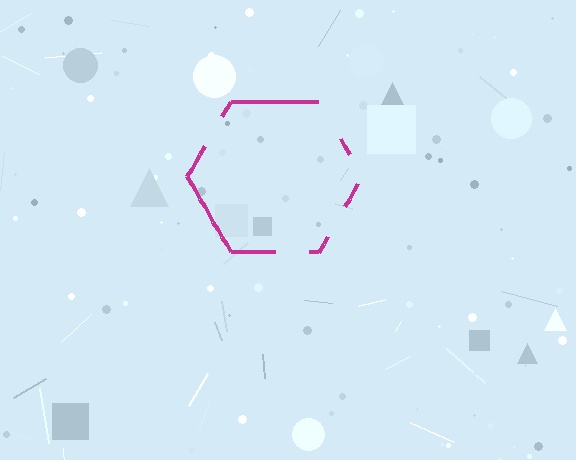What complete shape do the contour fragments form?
The contour fragments form a hexagon.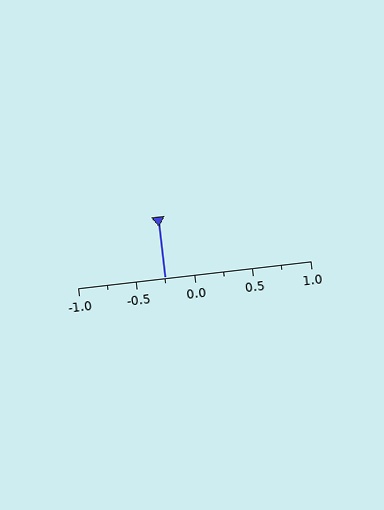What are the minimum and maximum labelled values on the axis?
The axis runs from -1.0 to 1.0.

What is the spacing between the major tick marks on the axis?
The major ticks are spaced 0.5 apart.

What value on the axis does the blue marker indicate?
The marker indicates approximately -0.25.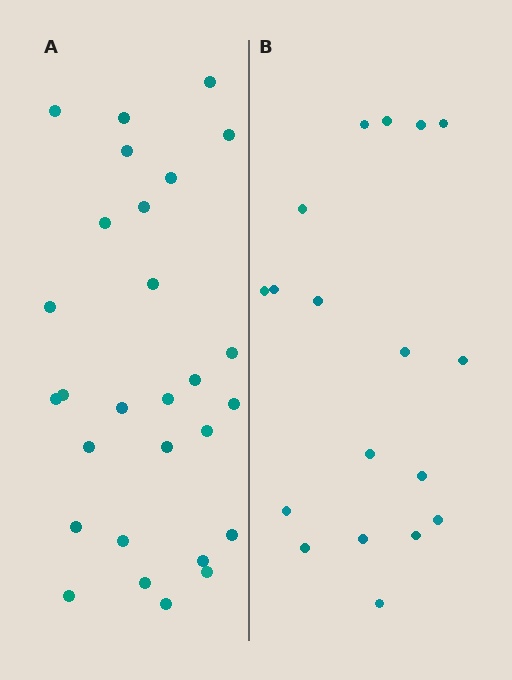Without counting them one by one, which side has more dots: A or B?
Region A (the left region) has more dots.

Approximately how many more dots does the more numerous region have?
Region A has roughly 10 or so more dots than region B.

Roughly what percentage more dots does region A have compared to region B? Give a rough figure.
About 55% more.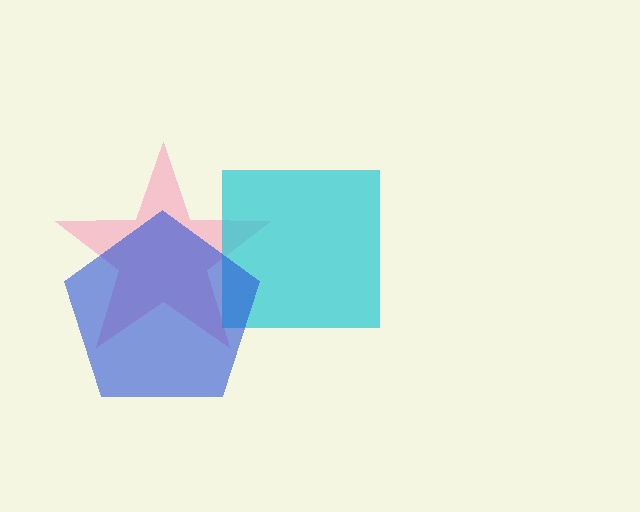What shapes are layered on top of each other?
The layered shapes are: a pink star, a cyan square, a blue pentagon.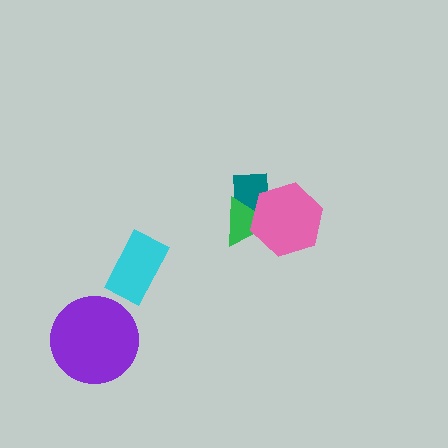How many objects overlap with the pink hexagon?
2 objects overlap with the pink hexagon.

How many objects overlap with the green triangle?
2 objects overlap with the green triangle.